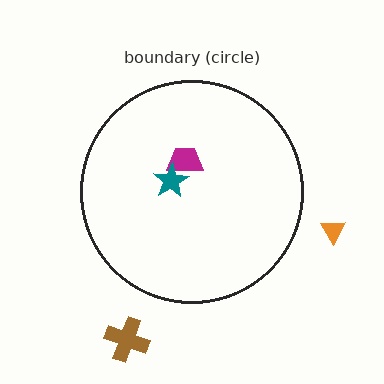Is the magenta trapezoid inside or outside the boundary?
Inside.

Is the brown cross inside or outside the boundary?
Outside.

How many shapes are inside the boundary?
2 inside, 2 outside.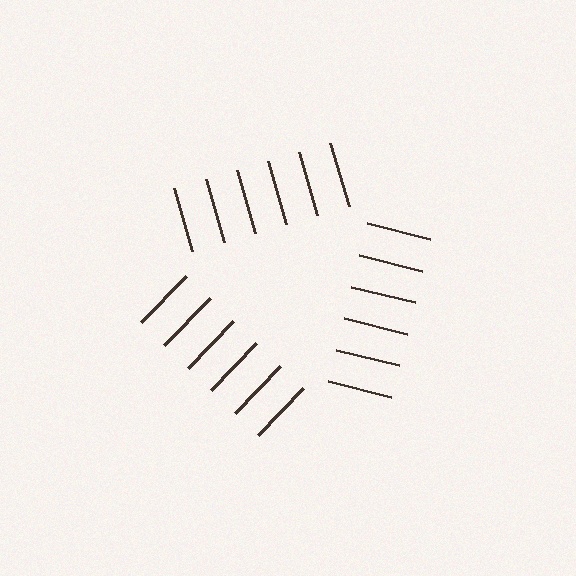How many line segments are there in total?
18 — 6 along each of the 3 edges.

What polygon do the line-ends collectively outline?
An illusory triangle — the line segments terminate on its edges but no continuous stroke is drawn.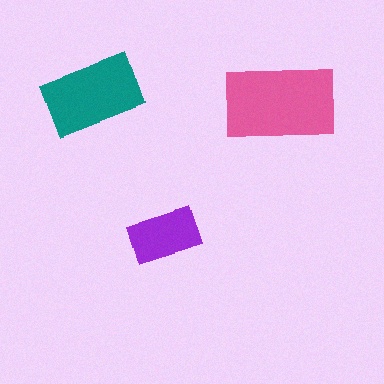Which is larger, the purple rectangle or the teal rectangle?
The teal one.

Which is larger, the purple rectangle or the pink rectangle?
The pink one.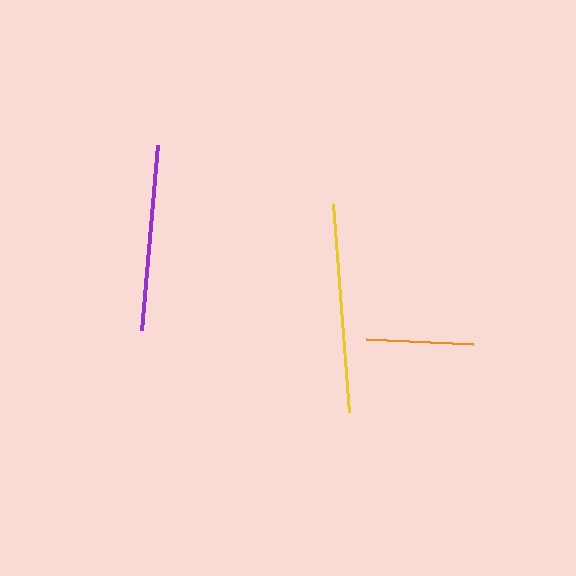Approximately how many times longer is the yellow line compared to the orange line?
The yellow line is approximately 1.9 times the length of the orange line.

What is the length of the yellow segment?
The yellow segment is approximately 209 pixels long.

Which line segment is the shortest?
The orange line is the shortest at approximately 107 pixels.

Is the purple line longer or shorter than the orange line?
The purple line is longer than the orange line.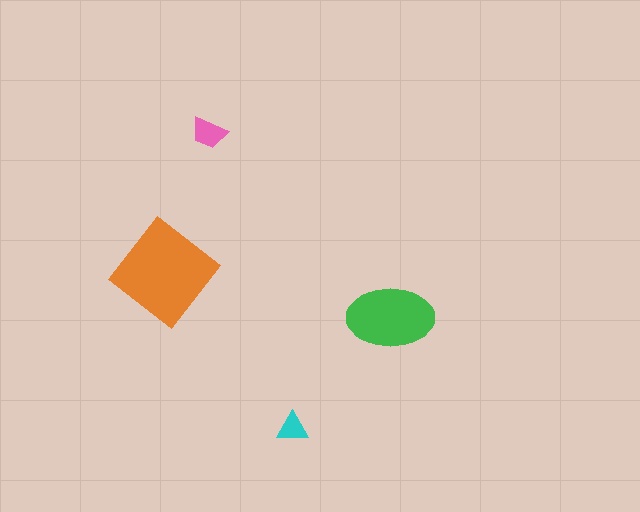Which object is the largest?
The orange diamond.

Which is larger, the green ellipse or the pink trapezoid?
The green ellipse.